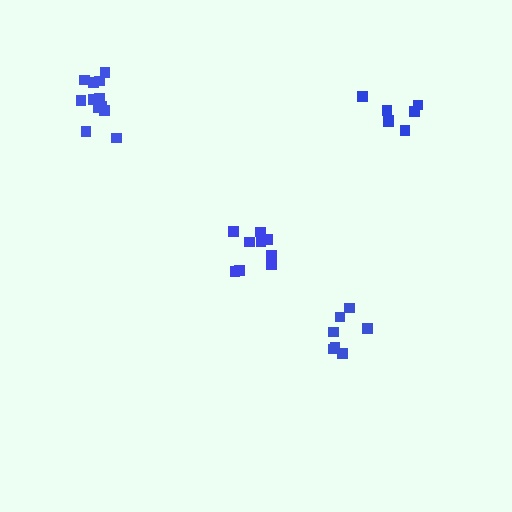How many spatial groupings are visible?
There are 4 spatial groupings.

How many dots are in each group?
Group 1: 9 dots, Group 2: 7 dots, Group 3: 7 dots, Group 4: 12 dots (35 total).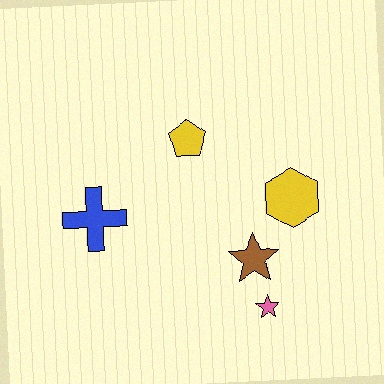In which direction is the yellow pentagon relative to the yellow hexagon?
The yellow pentagon is to the left of the yellow hexagon.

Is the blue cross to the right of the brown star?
No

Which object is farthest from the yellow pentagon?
The pink star is farthest from the yellow pentagon.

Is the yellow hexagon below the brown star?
No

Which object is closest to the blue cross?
The yellow pentagon is closest to the blue cross.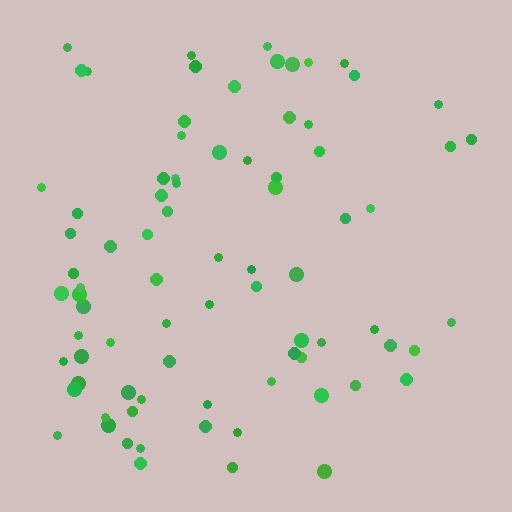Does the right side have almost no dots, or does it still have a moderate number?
Still a moderate number, just noticeably fewer than the left.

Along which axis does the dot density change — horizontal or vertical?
Horizontal.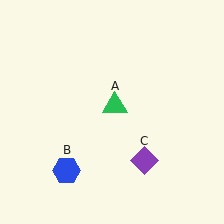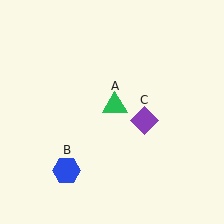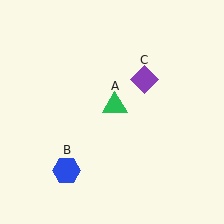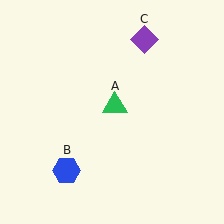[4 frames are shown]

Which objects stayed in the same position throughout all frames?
Green triangle (object A) and blue hexagon (object B) remained stationary.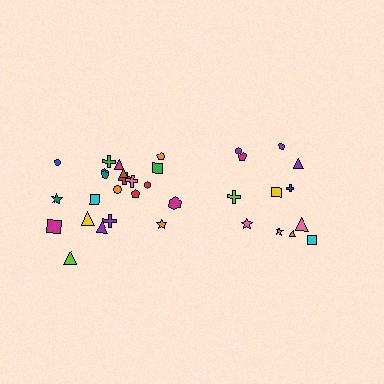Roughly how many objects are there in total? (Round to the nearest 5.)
Roughly 35 objects in total.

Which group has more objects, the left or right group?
The left group.